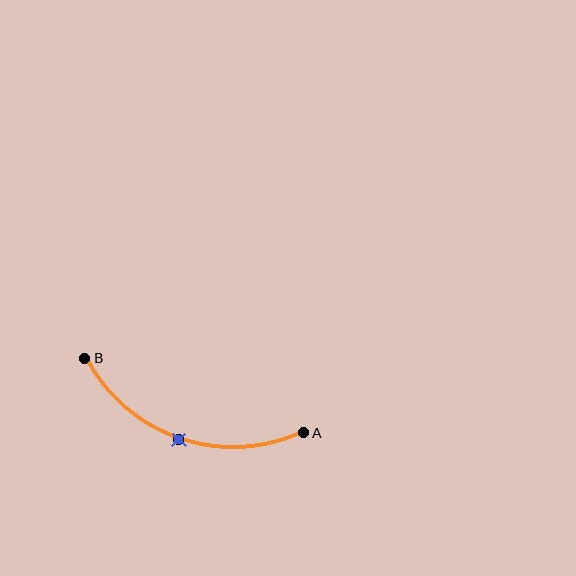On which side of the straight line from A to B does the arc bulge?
The arc bulges below the straight line connecting A and B.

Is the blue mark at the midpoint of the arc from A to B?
Yes. The blue mark lies on the arc at equal arc-length from both A and B — it is the arc midpoint.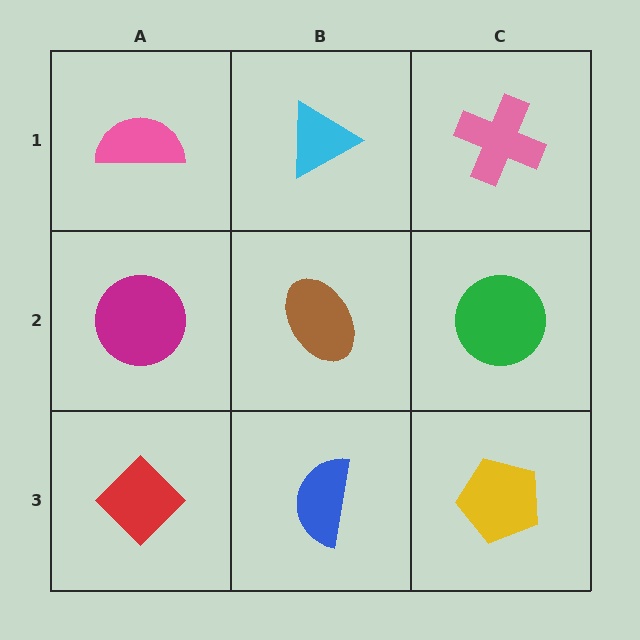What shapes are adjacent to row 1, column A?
A magenta circle (row 2, column A), a cyan triangle (row 1, column B).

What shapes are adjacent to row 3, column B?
A brown ellipse (row 2, column B), a red diamond (row 3, column A), a yellow pentagon (row 3, column C).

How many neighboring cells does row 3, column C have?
2.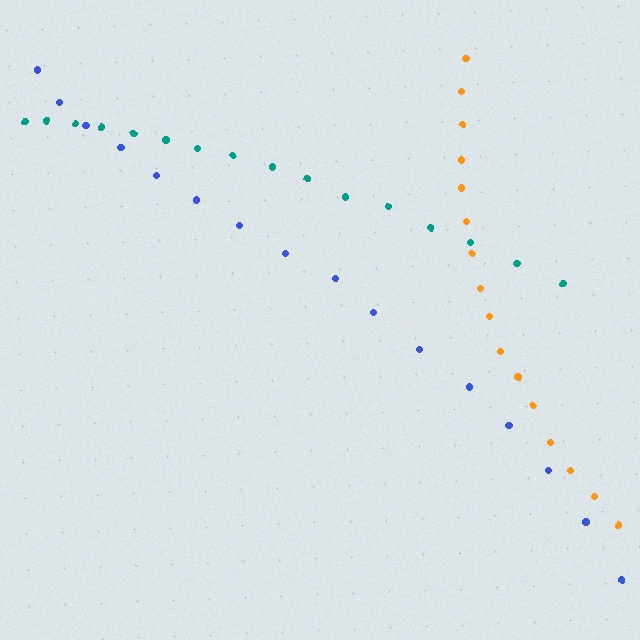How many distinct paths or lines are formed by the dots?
There are 3 distinct paths.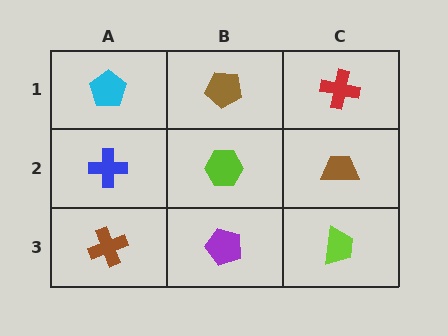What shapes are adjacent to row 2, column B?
A brown pentagon (row 1, column B), a purple pentagon (row 3, column B), a blue cross (row 2, column A), a brown trapezoid (row 2, column C).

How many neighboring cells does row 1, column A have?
2.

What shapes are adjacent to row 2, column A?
A cyan pentagon (row 1, column A), a brown cross (row 3, column A), a lime hexagon (row 2, column B).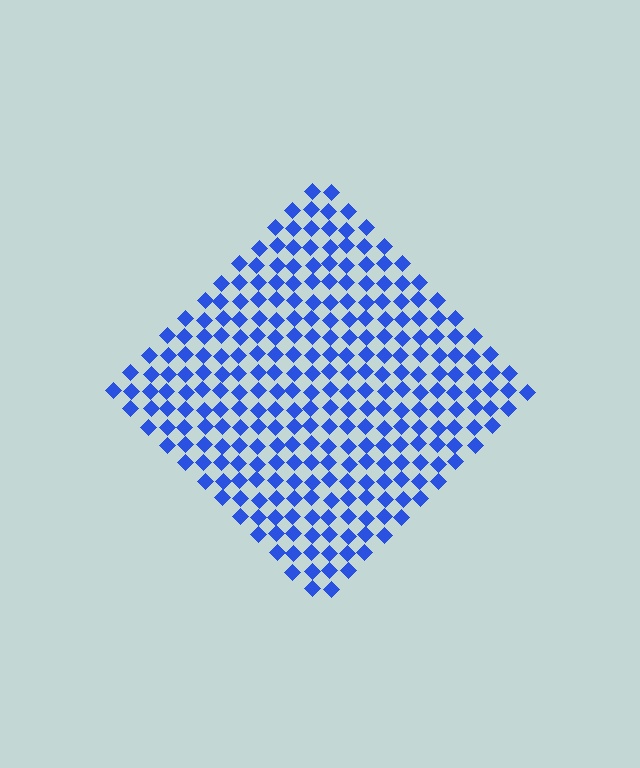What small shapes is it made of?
It is made of small diamonds.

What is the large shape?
The large shape is a diamond.